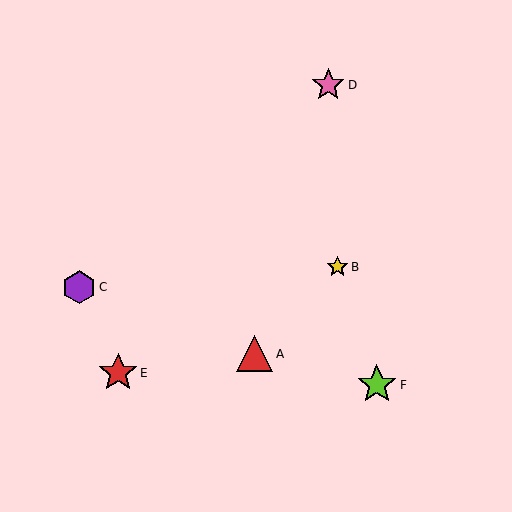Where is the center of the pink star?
The center of the pink star is at (328, 85).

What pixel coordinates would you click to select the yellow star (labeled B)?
Click at (337, 267) to select the yellow star B.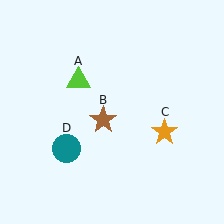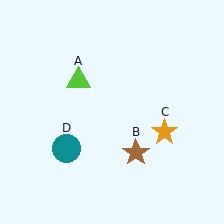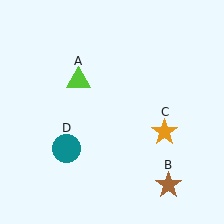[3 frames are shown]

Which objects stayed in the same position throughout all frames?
Lime triangle (object A) and orange star (object C) and teal circle (object D) remained stationary.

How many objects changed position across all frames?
1 object changed position: brown star (object B).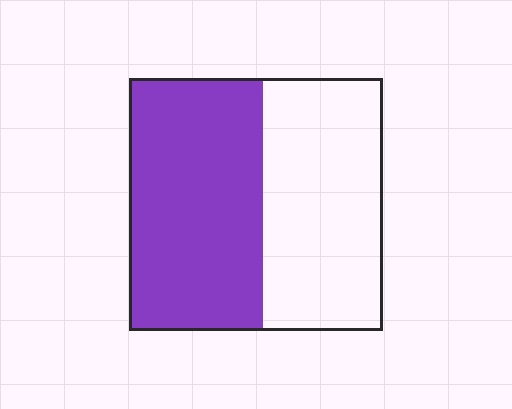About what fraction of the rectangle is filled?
About one half (1/2).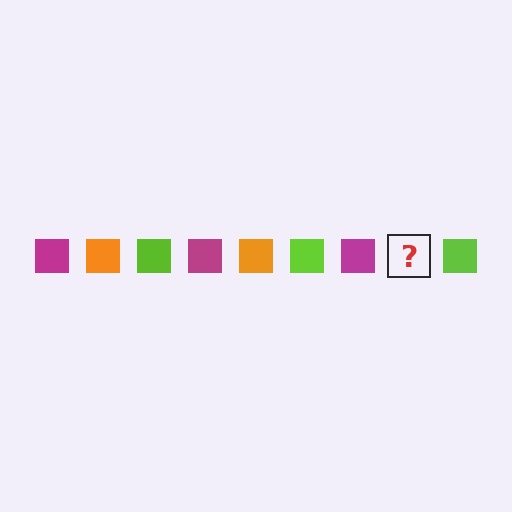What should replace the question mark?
The question mark should be replaced with an orange square.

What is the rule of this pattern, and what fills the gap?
The rule is that the pattern cycles through magenta, orange, lime squares. The gap should be filled with an orange square.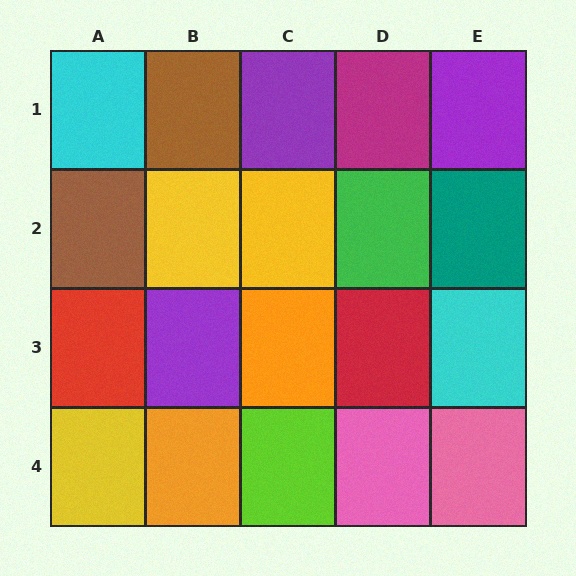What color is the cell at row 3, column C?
Orange.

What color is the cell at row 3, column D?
Red.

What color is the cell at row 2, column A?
Brown.